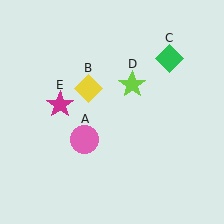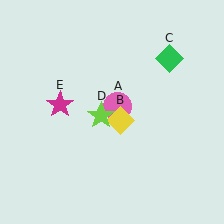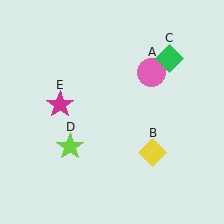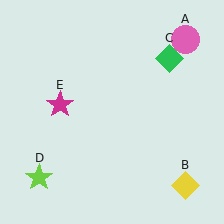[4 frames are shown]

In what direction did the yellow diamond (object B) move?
The yellow diamond (object B) moved down and to the right.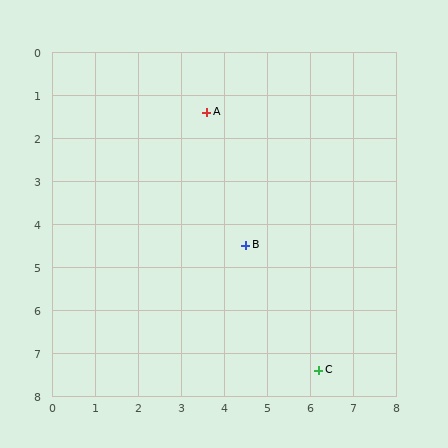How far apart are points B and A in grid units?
Points B and A are about 3.2 grid units apart.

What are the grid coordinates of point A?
Point A is at approximately (3.6, 1.4).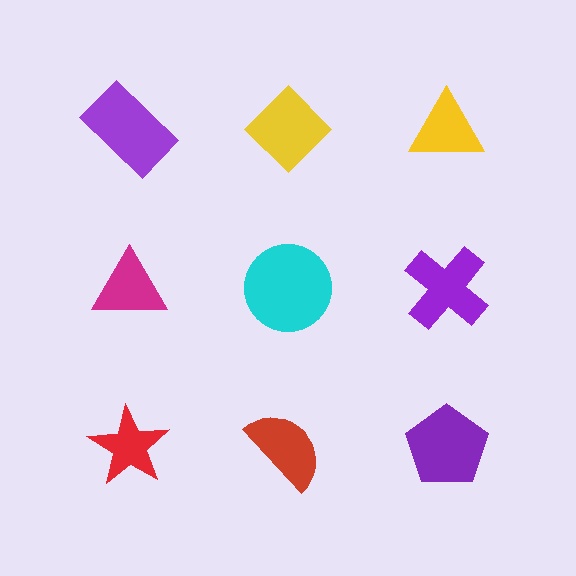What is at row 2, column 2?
A cyan circle.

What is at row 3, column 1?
A red star.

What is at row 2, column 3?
A purple cross.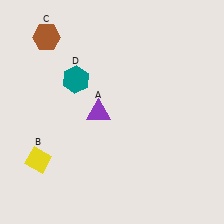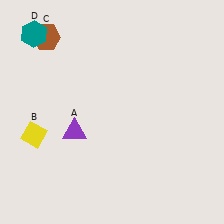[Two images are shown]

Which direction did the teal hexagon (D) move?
The teal hexagon (D) moved up.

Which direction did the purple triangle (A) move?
The purple triangle (A) moved left.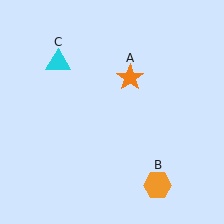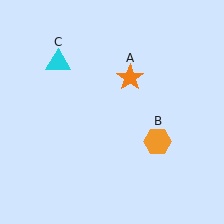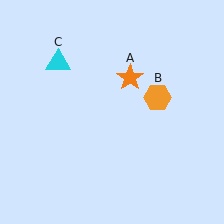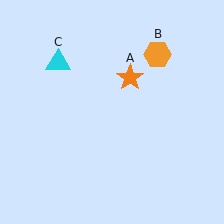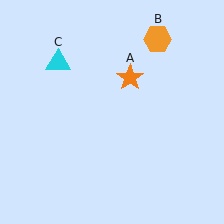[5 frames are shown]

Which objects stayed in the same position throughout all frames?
Orange star (object A) and cyan triangle (object C) remained stationary.